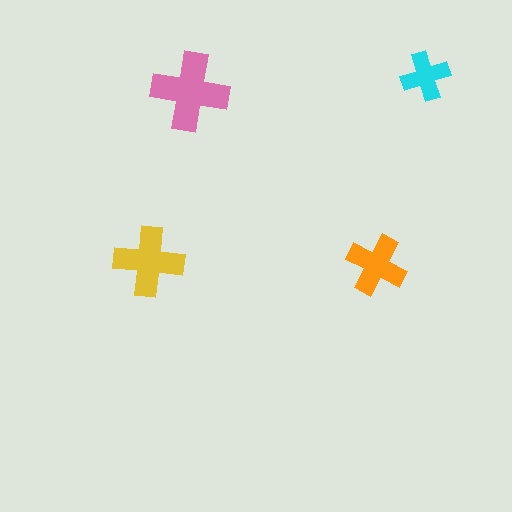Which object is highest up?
The cyan cross is topmost.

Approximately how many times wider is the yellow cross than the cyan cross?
About 1.5 times wider.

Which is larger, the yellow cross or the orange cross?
The yellow one.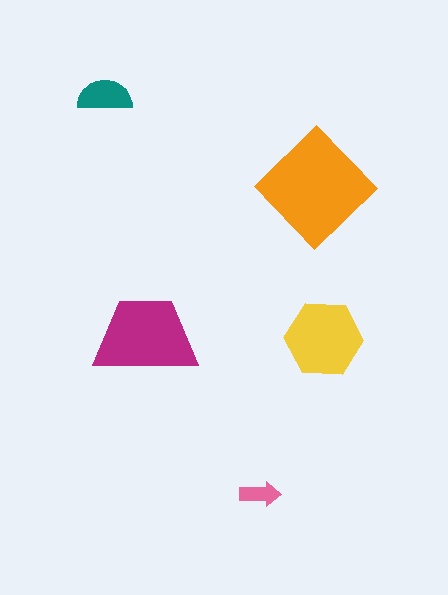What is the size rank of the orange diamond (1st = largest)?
1st.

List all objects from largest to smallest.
The orange diamond, the magenta trapezoid, the yellow hexagon, the teal semicircle, the pink arrow.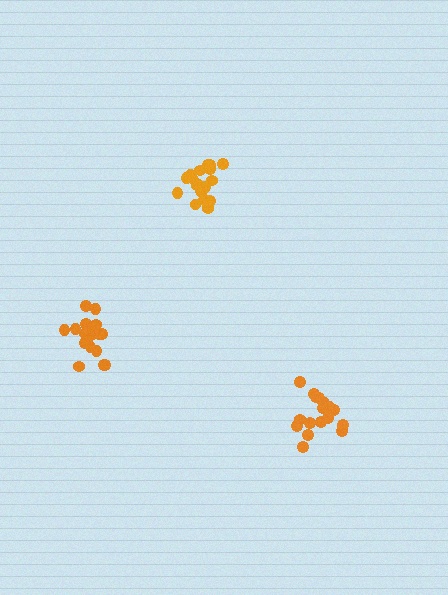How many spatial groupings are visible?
There are 3 spatial groupings.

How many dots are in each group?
Group 1: 19 dots, Group 2: 17 dots, Group 3: 21 dots (57 total).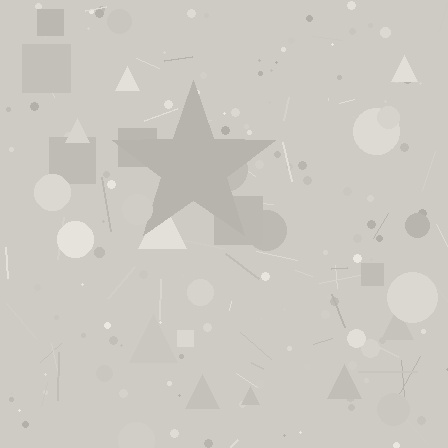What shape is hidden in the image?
A star is hidden in the image.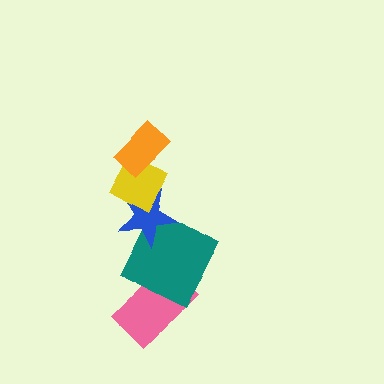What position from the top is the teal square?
The teal square is 4th from the top.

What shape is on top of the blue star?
The yellow diamond is on top of the blue star.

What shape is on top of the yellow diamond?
The orange rectangle is on top of the yellow diamond.